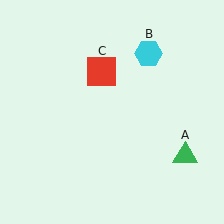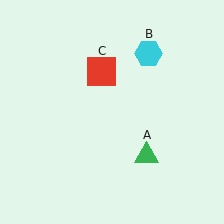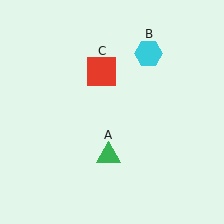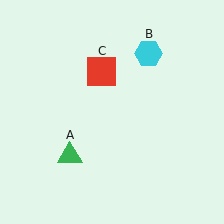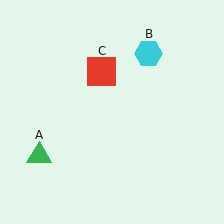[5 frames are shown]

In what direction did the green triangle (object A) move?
The green triangle (object A) moved left.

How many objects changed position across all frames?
1 object changed position: green triangle (object A).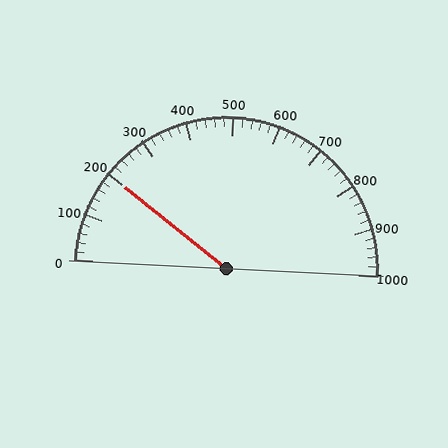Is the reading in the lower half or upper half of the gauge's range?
The reading is in the lower half of the range (0 to 1000).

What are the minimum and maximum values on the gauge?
The gauge ranges from 0 to 1000.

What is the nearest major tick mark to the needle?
The nearest major tick mark is 200.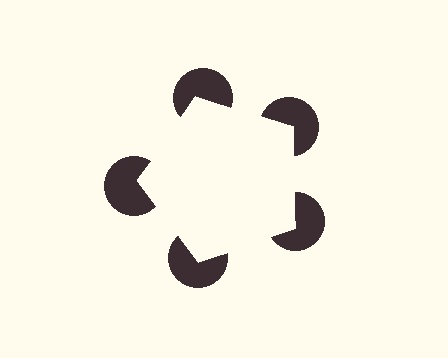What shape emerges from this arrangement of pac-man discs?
An illusory pentagon — its edges are inferred from the aligned wedge cuts in the pac-man discs, not physically drawn.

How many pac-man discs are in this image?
There are 5 — one at each vertex of the illusory pentagon.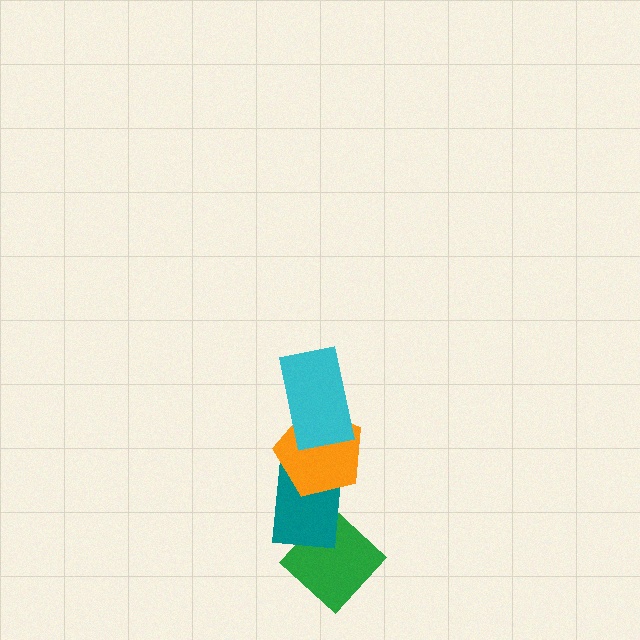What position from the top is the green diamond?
The green diamond is 4th from the top.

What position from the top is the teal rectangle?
The teal rectangle is 3rd from the top.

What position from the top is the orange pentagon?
The orange pentagon is 2nd from the top.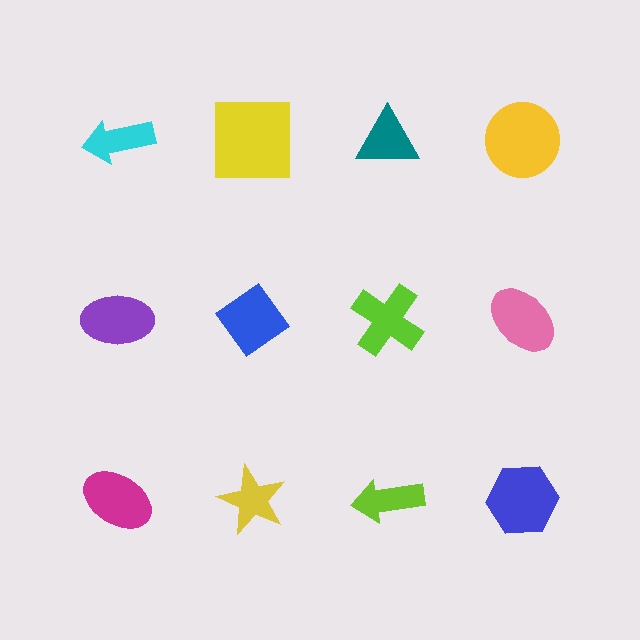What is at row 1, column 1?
A cyan arrow.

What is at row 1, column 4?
A yellow circle.